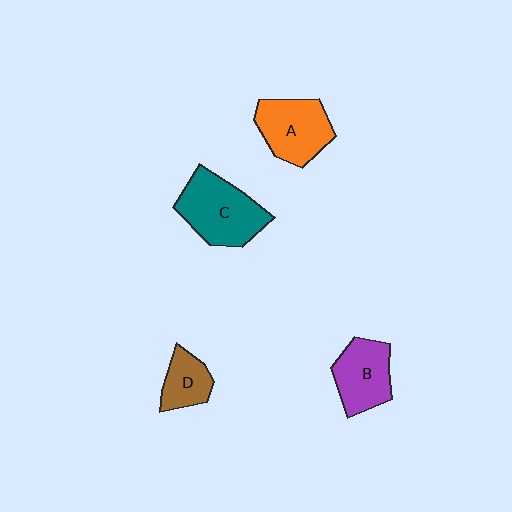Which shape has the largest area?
Shape C (teal).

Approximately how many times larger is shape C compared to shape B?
Approximately 1.3 times.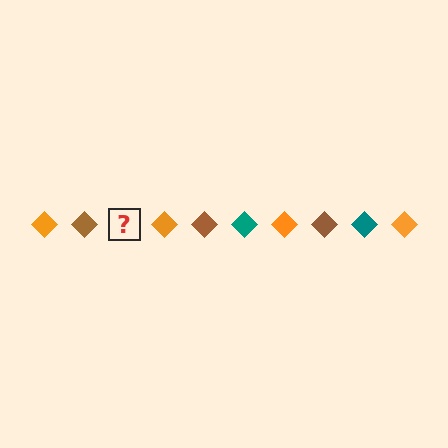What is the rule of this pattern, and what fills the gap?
The rule is that the pattern cycles through orange, brown, teal diamonds. The gap should be filled with a teal diamond.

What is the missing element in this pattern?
The missing element is a teal diamond.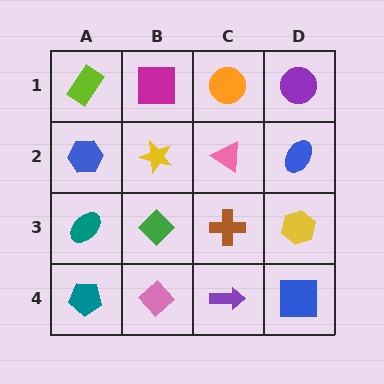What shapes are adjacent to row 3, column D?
A blue ellipse (row 2, column D), a blue square (row 4, column D), a brown cross (row 3, column C).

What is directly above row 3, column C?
A pink triangle.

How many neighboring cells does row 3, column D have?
3.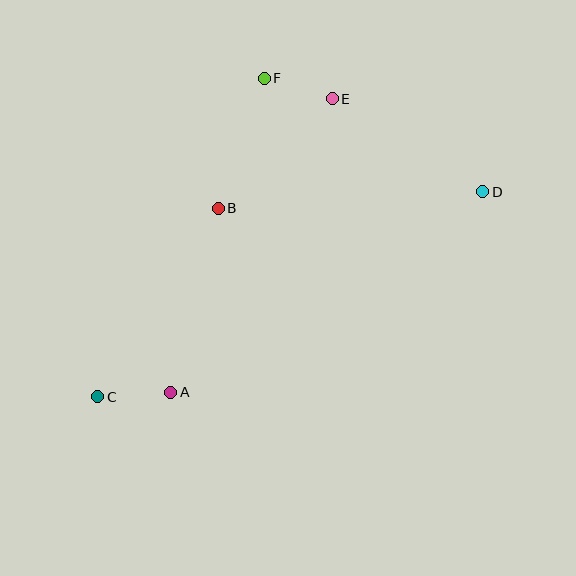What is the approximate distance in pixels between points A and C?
The distance between A and C is approximately 73 pixels.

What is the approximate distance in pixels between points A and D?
The distance between A and D is approximately 371 pixels.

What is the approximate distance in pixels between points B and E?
The distance between B and E is approximately 158 pixels.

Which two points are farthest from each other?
Points C and D are farthest from each other.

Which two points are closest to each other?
Points E and F are closest to each other.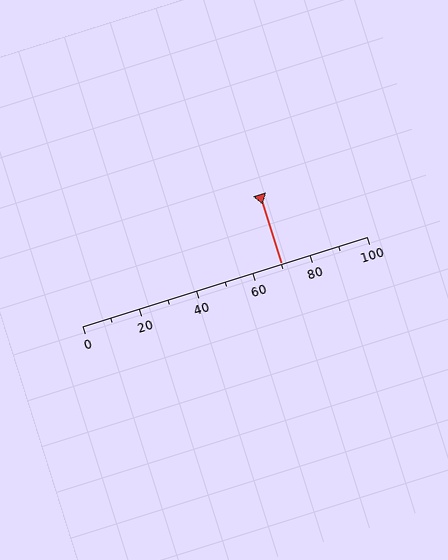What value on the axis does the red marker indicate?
The marker indicates approximately 70.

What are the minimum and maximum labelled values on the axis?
The axis runs from 0 to 100.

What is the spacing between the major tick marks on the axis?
The major ticks are spaced 20 apart.